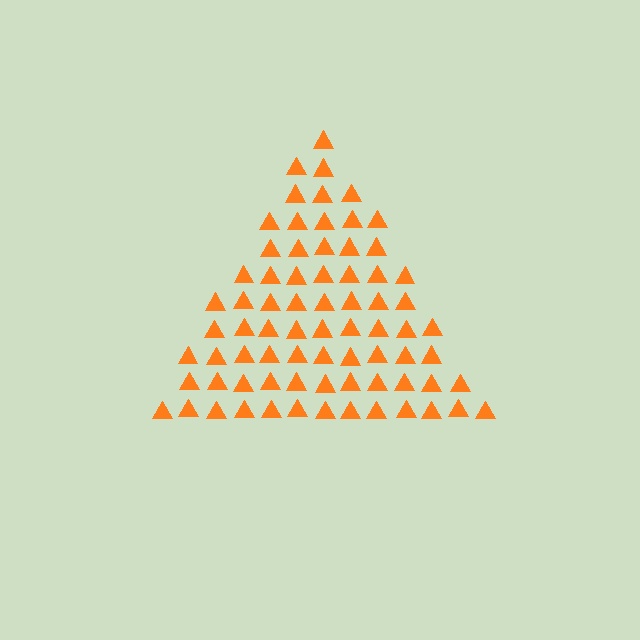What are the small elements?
The small elements are triangles.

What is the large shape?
The large shape is a triangle.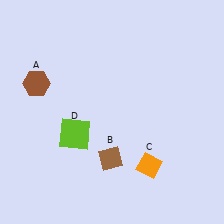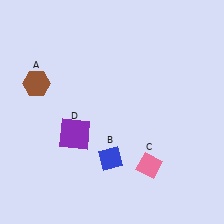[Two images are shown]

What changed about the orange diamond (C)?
In Image 1, C is orange. In Image 2, it changed to pink.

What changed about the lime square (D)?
In Image 1, D is lime. In Image 2, it changed to purple.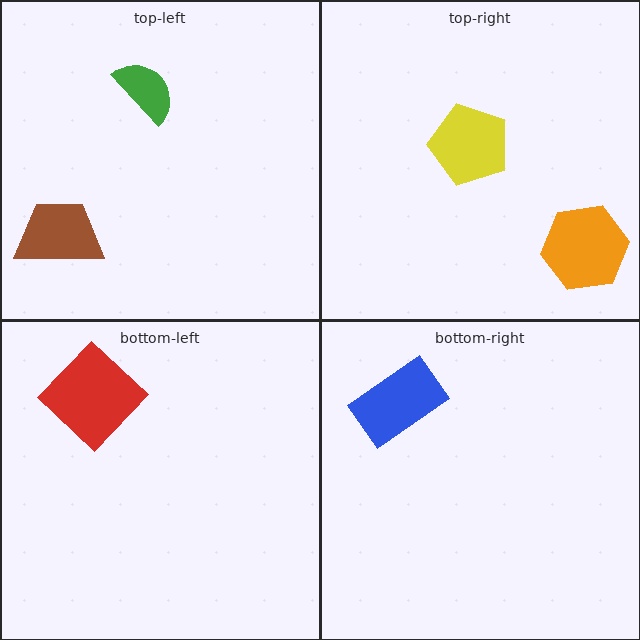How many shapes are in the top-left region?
2.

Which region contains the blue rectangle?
The bottom-right region.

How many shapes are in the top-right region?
2.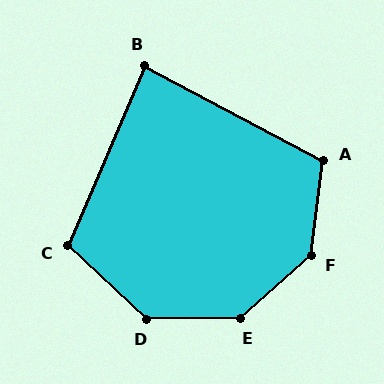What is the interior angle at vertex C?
Approximately 110 degrees (obtuse).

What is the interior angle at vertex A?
Approximately 111 degrees (obtuse).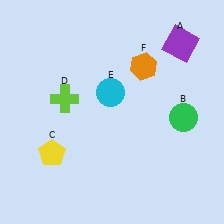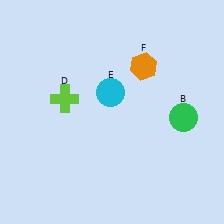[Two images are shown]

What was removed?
The purple square (A), the yellow pentagon (C) were removed in Image 2.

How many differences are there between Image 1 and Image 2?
There are 2 differences between the two images.